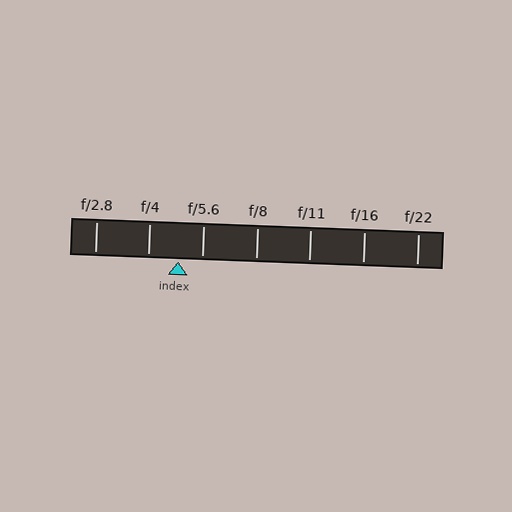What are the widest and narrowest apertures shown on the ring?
The widest aperture shown is f/2.8 and the narrowest is f/22.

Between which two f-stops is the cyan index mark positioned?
The index mark is between f/4 and f/5.6.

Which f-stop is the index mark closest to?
The index mark is closest to f/5.6.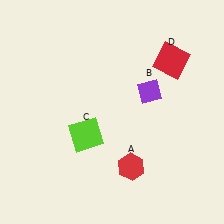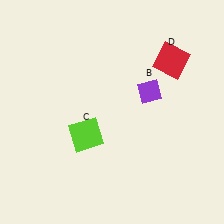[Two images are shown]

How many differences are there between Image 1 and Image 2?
There is 1 difference between the two images.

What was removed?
The red hexagon (A) was removed in Image 2.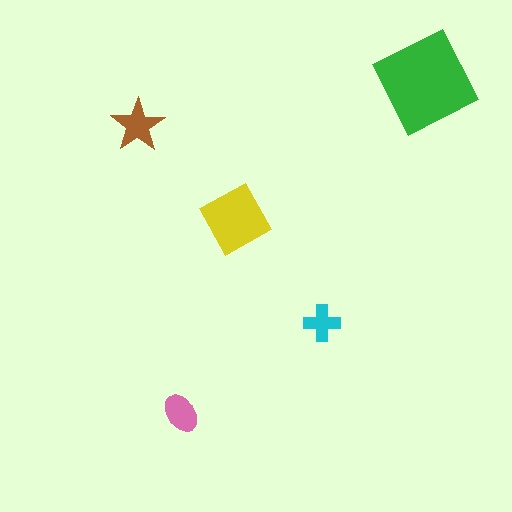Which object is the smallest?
The cyan cross.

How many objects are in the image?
There are 5 objects in the image.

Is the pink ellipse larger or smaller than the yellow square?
Smaller.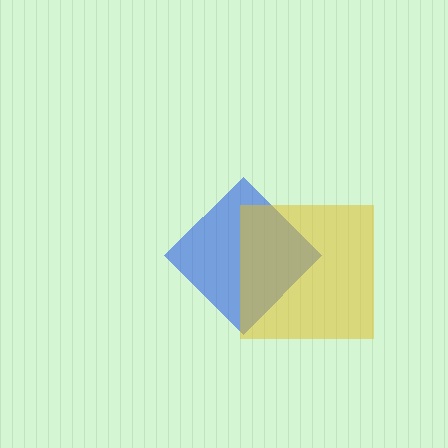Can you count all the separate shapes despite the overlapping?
Yes, there are 2 separate shapes.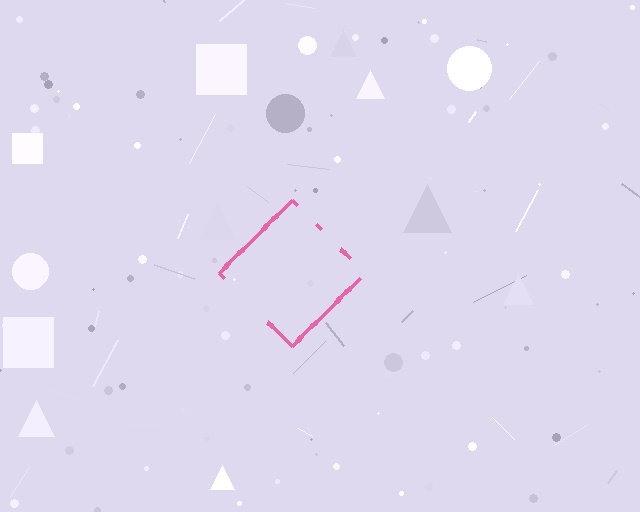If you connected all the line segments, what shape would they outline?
They would outline a diamond.